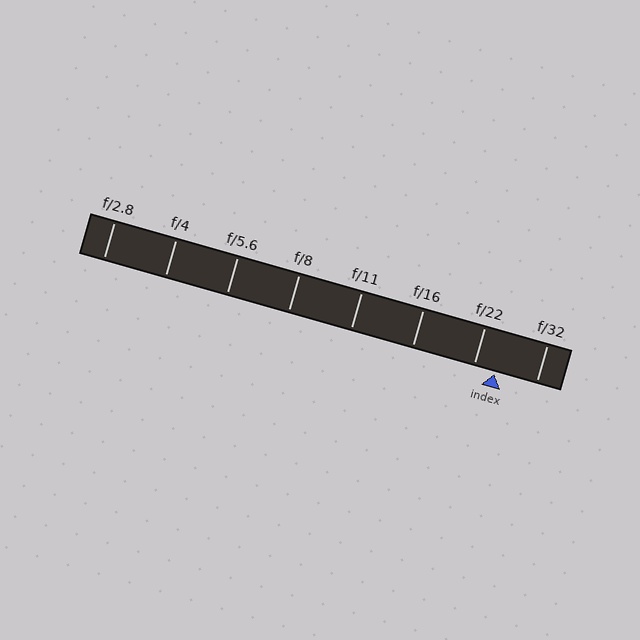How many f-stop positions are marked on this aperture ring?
There are 8 f-stop positions marked.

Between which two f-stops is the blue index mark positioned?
The index mark is between f/22 and f/32.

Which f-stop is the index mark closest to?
The index mark is closest to f/22.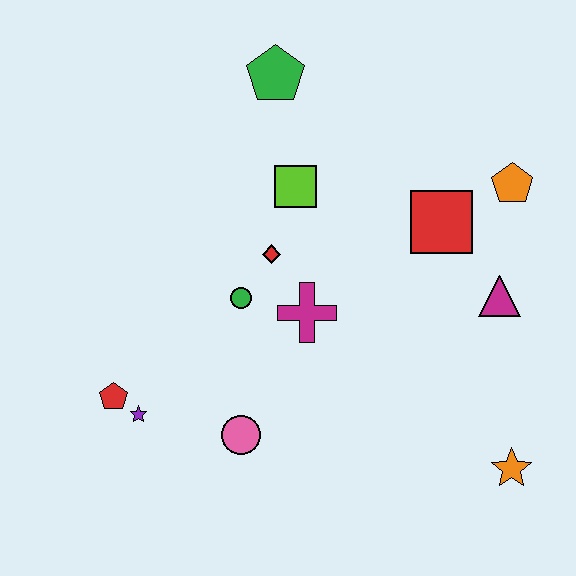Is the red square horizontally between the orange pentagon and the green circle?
Yes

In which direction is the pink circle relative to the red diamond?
The pink circle is below the red diamond.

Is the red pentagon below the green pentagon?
Yes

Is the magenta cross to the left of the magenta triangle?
Yes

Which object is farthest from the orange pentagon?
The red pentagon is farthest from the orange pentagon.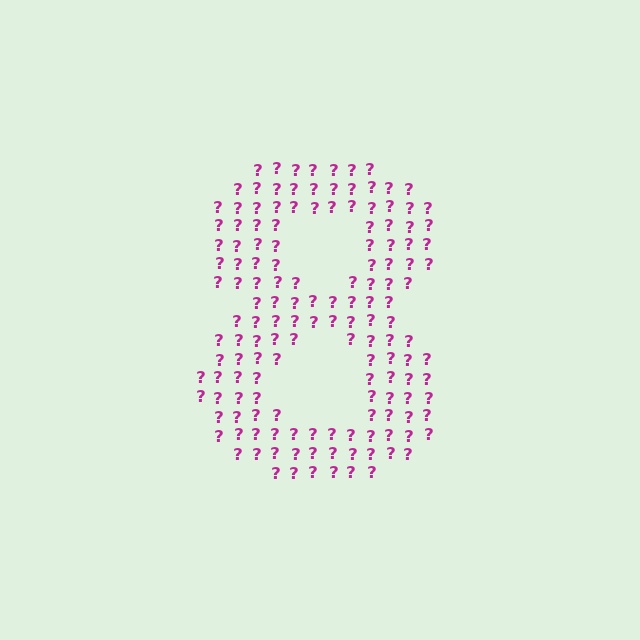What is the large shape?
The large shape is the digit 8.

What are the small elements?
The small elements are question marks.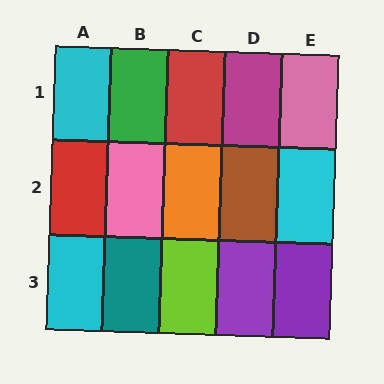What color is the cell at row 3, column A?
Cyan.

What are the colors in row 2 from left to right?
Red, pink, orange, brown, cyan.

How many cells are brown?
1 cell is brown.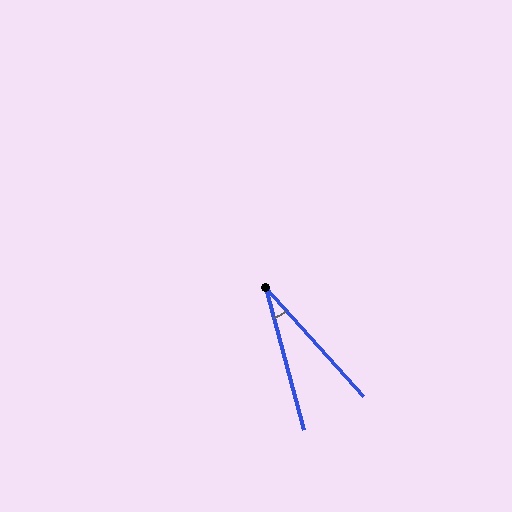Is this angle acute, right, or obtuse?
It is acute.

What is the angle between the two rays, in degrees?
Approximately 27 degrees.